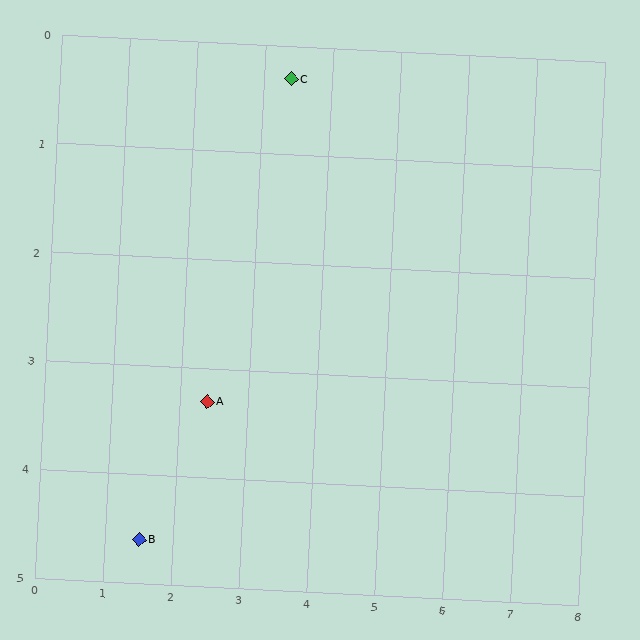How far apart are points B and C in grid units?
Points B and C are about 4.7 grid units apart.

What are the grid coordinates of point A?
Point A is at approximately (2.4, 3.3).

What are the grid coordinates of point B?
Point B is at approximately (1.5, 4.6).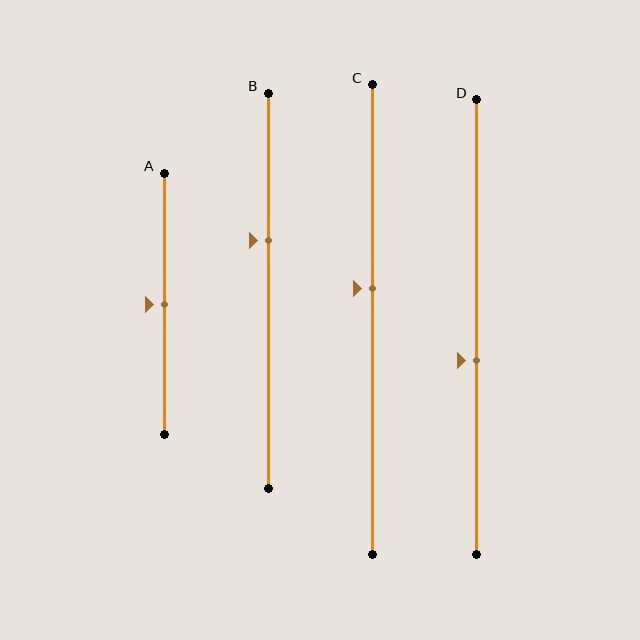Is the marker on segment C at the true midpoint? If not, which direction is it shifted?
No, the marker on segment C is shifted upward by about 7% of the segment length.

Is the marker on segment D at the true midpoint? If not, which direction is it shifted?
No, the marker on segment D is shifted downward by about 7% of the segment length.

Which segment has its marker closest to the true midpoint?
Segment A has its marker closest to the true midpoint.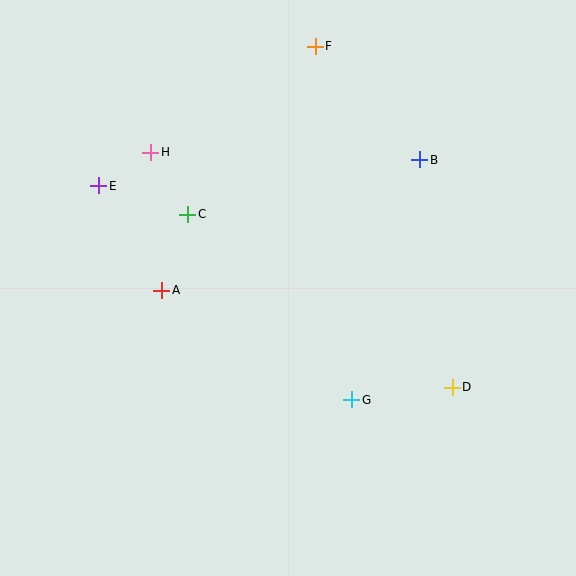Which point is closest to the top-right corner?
Point B is closest to the top-right corner.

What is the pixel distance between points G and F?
The distance between G and F is 355 pixels.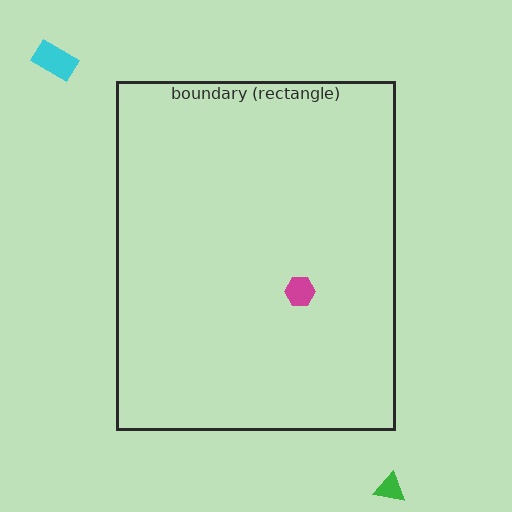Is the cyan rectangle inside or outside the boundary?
Outside.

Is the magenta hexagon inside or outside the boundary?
Inside.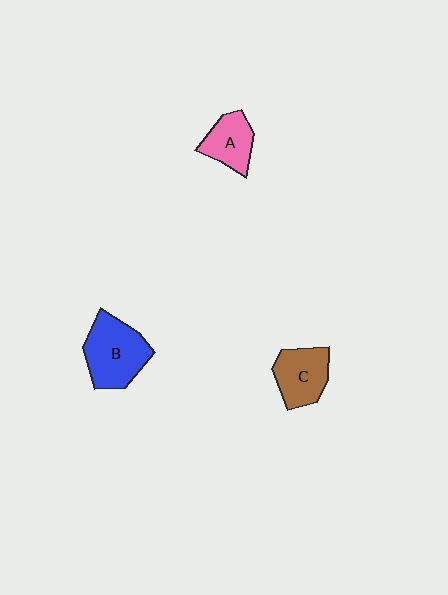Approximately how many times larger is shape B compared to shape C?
Approximately 1.3 times.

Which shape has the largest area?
Shape B (blue).